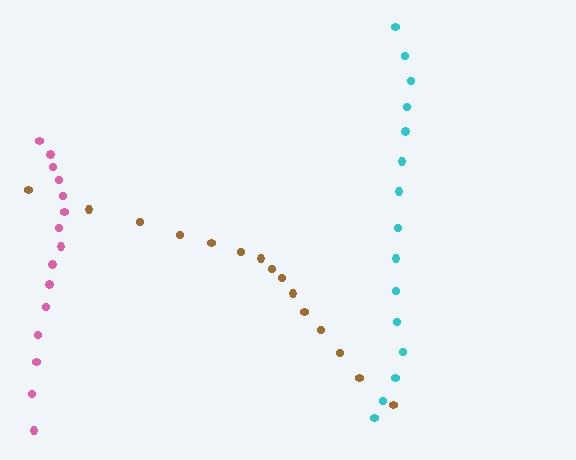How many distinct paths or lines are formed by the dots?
There are 3 distinct paths.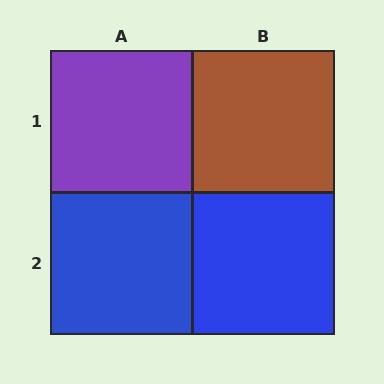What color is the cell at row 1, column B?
Brown.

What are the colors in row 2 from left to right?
Blue, blue.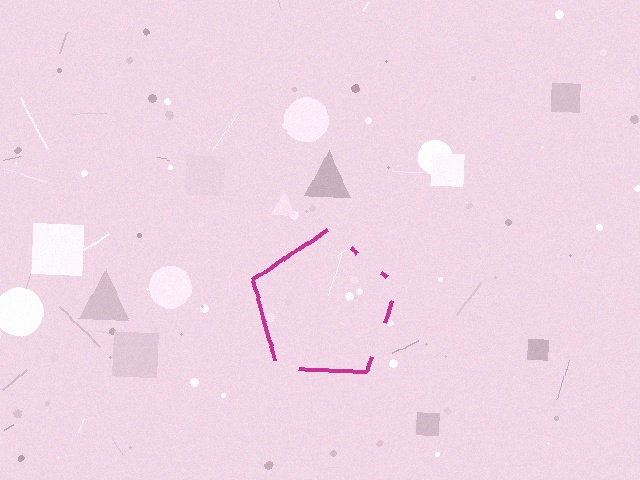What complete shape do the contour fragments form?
The contour fragments form a pentagon.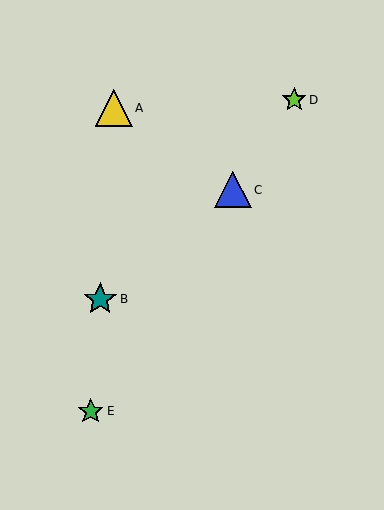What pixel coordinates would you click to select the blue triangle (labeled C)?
Click at (233, 190) to select the blue triangle C.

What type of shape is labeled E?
Shape E is a green star.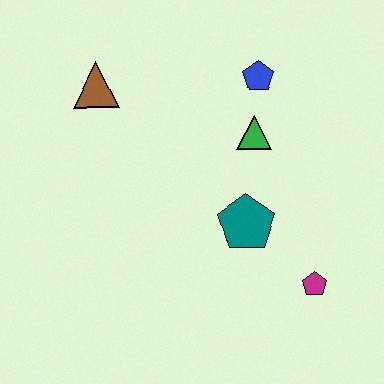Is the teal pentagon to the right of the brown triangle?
Yes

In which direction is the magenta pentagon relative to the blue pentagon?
The magenta pentagon is below the blue pentagon.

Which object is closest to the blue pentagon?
The green triangle is closest to the blue pentagon.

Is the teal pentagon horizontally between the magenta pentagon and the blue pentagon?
No